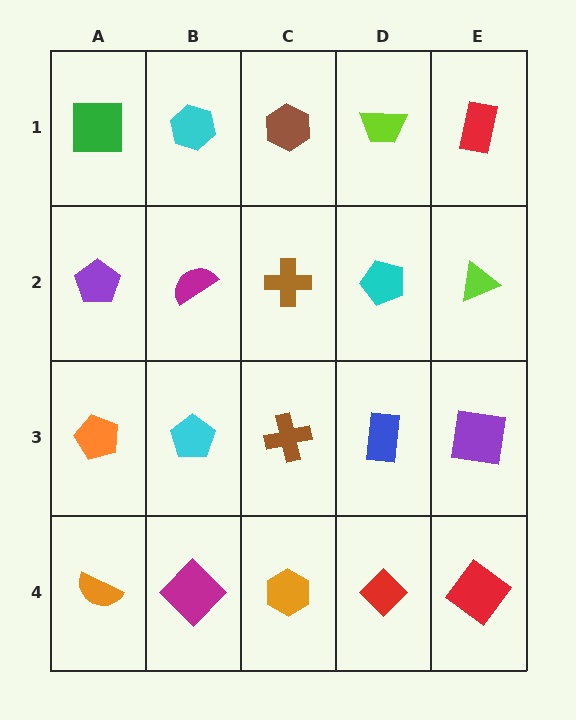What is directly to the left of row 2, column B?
A purple pentagon.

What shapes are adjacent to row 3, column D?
A cyan pentagon (row 2, column D), a red diamond (row 4, column D), a brown cross (row 3, column C), a purple square (row 3, column E).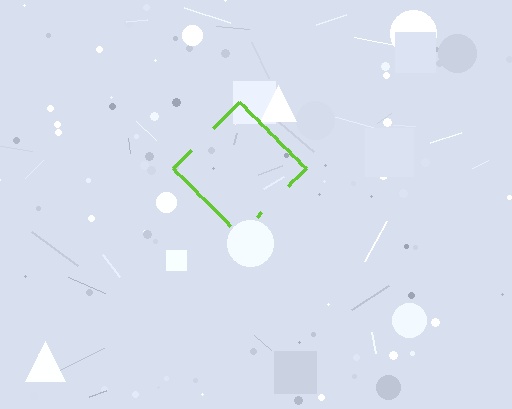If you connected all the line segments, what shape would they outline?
They would outline a diamond.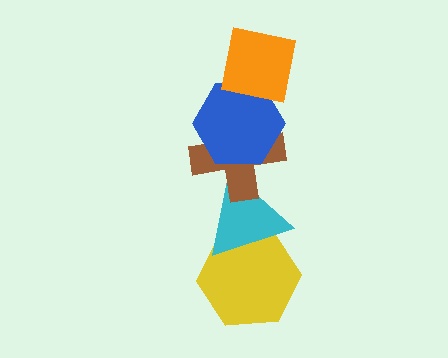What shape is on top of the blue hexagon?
The orange square is on top of the blue hexagon.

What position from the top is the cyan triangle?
The cyan triangle is 4th from the top.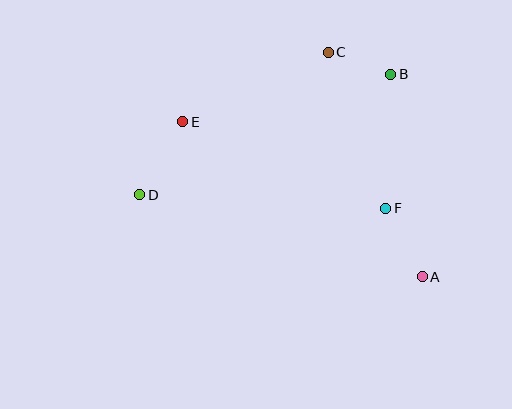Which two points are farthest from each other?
Points A and D are farthest from each other.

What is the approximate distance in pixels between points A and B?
The distance between A and B is approximately 205 pixels.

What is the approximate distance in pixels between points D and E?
The distance between D and E is approximately 85 pixels.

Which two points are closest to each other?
Points B and C are closest to each other.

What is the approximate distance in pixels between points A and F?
The distance between A and F is approximately 78 pixels.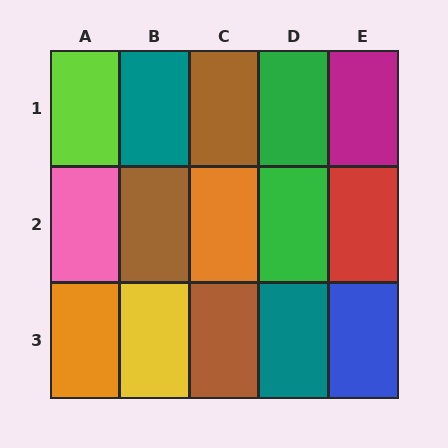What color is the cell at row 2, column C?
Orange.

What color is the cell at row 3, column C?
Brown.